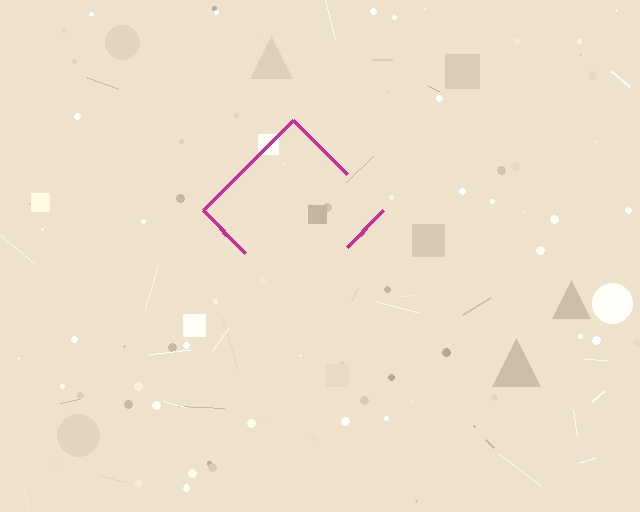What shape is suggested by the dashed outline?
The dashed outline suggests a diamond.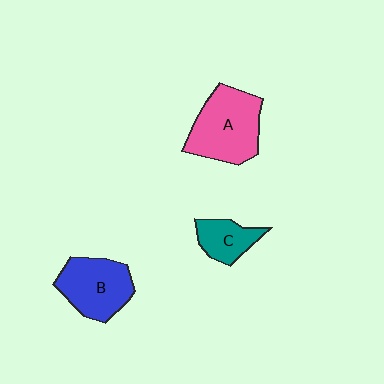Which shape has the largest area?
Shape A (pink).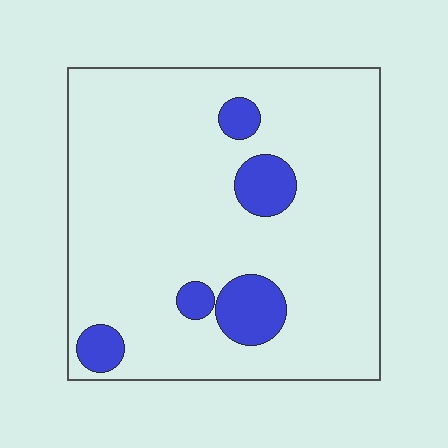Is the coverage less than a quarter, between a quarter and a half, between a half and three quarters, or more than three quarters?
Less than a quarter.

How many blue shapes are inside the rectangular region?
5.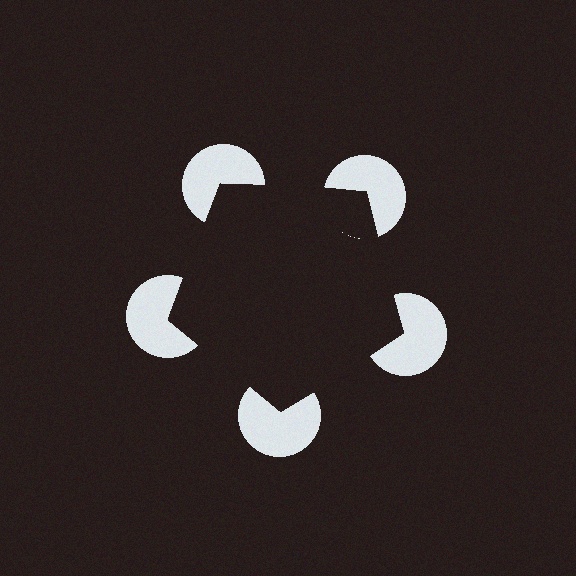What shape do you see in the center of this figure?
An illusory pentagon — its edges are inferred from the aligned wedge cuts in the pac-man discs, not physically drawn.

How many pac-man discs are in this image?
There are 5 — one at each vertex of the illusory pentagon.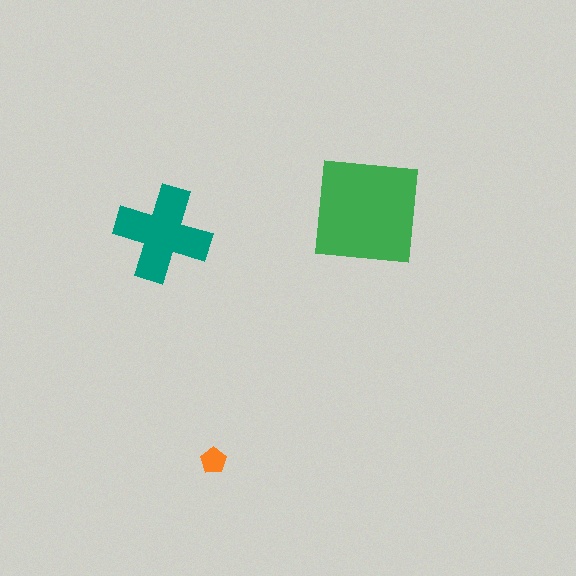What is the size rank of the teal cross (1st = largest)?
2nd.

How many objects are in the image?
There are 3 objects in the image.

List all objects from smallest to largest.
The orange pentagon, the teal cross, the green square.